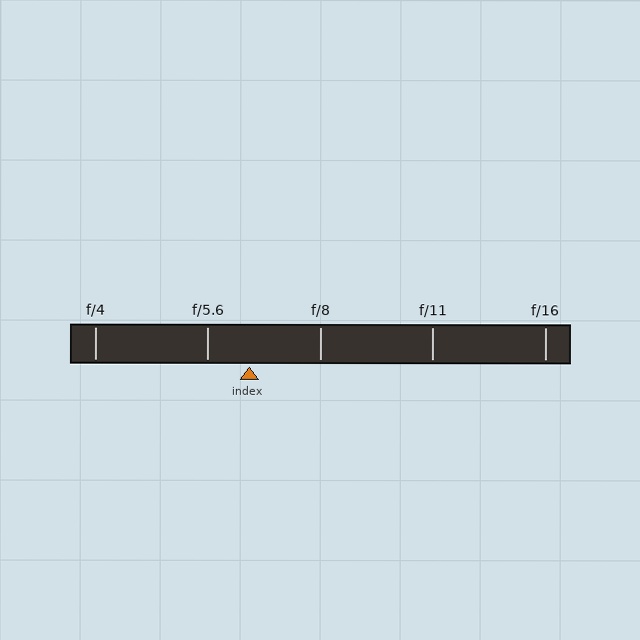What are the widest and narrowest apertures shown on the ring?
The widest aperture shown is f/4 and the narrowest is f/16.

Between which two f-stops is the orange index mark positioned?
The index mark is between f/5.6 and f/8.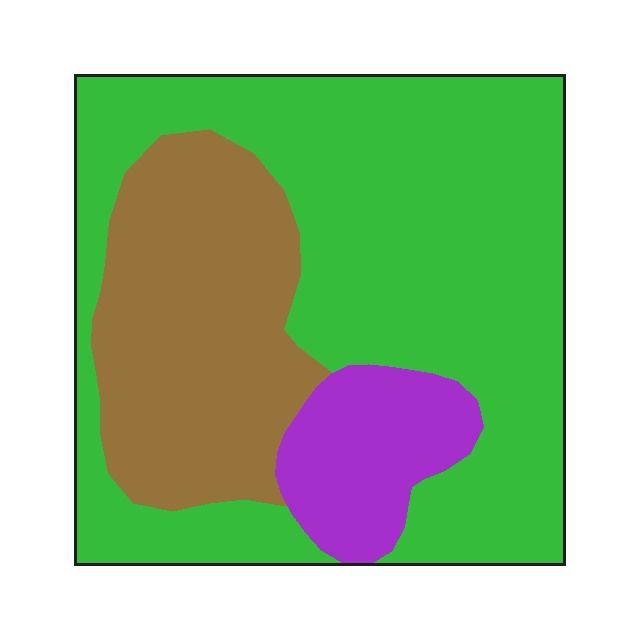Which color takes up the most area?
Green, at roughly 60%.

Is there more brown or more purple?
Brown.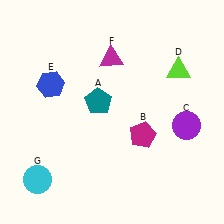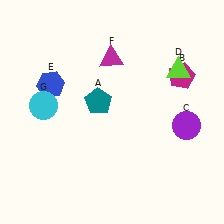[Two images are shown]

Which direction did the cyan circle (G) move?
The cyan circle (G) moved up.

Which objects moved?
The objects that moved are: the magenta pentagon (B), the cyan circle (G).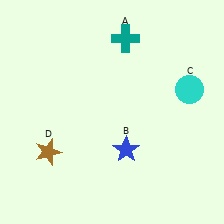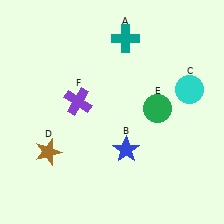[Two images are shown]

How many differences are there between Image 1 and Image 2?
There are 2 differences between the two images.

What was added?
A green circle (E), a purple cross (F) were added in Image 2.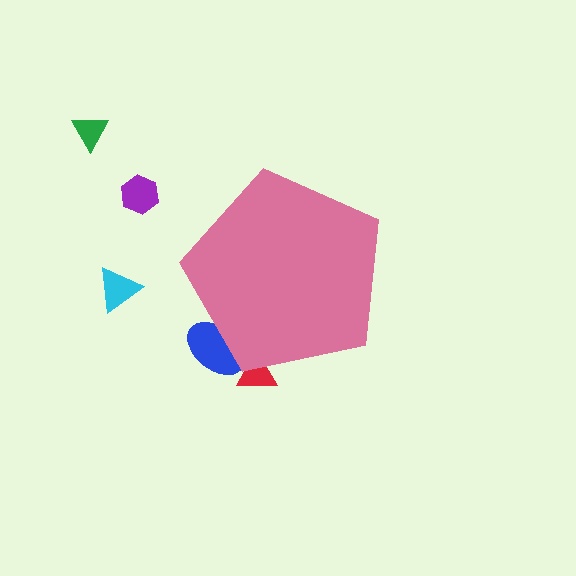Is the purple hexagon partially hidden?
No, the purple hexagon is fully visible.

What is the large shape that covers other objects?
A pink pentagon.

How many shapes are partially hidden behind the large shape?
2 shapes are partially hidden.